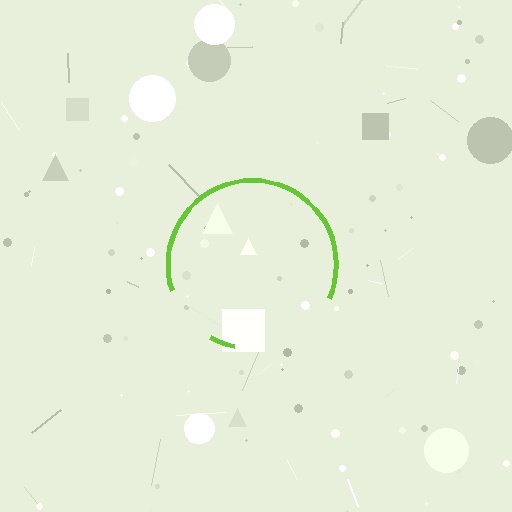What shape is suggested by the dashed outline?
The dashed outline suggests a circle.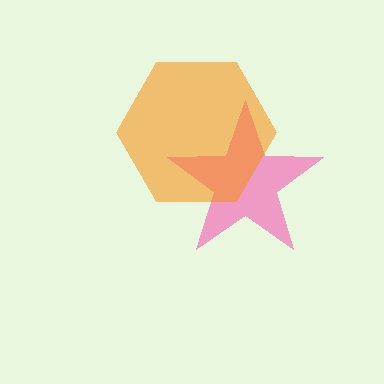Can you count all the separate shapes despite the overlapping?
Yes, there are 2 separate shapes.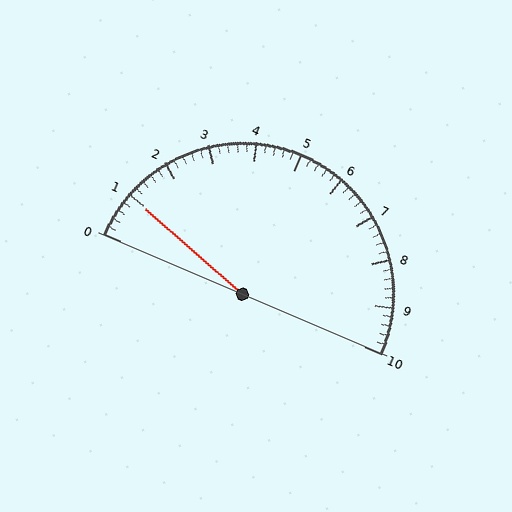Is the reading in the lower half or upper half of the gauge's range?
The reading is in the lower half of the range (0 to 10).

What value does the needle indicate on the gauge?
The needle indicates approximately 1.0.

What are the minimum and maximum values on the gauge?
The gauge ranges from 0 to 10.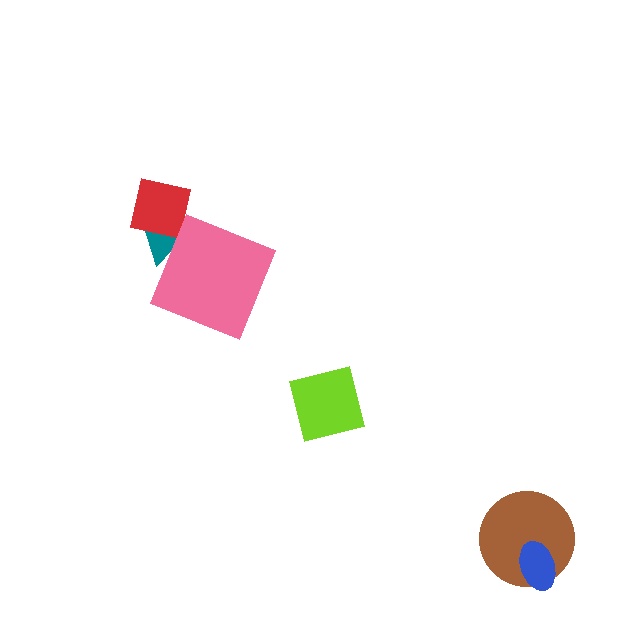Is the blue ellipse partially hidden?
No, no other shape covers it.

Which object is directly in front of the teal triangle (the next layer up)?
The red square is directly in front of the teal triangle.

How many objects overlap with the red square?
1 object overlaps with the red square.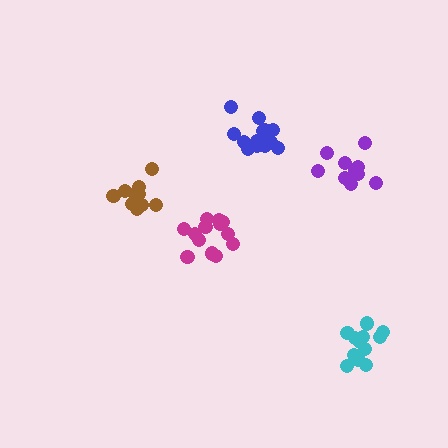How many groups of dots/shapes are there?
There are 5 groups.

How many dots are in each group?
Group 1: 16 dots, Group 2: 14 dots, Group 3: 12 dots, Group 4: 11 dots, Group 5: 10 dots (63 total).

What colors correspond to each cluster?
The clusters are colored: blue, magenta, cyan, purple, brown.